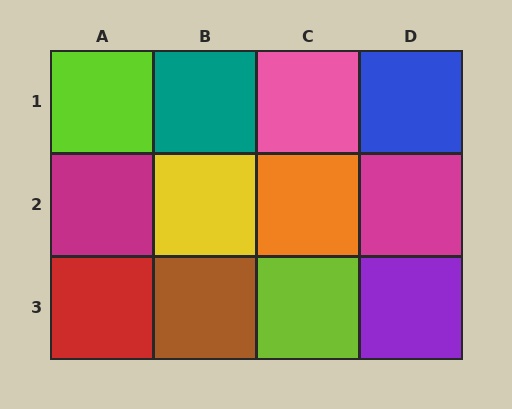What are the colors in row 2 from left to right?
Magenta, yellow, orange, magenta.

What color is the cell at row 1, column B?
Teal.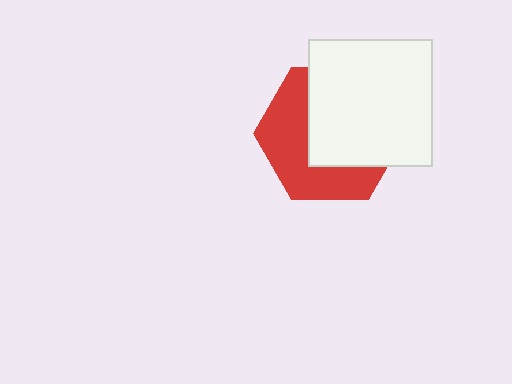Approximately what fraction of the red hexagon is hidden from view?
Roughly 55% of the red hexagon is hidden behind the white rectangle.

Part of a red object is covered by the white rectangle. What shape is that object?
It is a hexagon.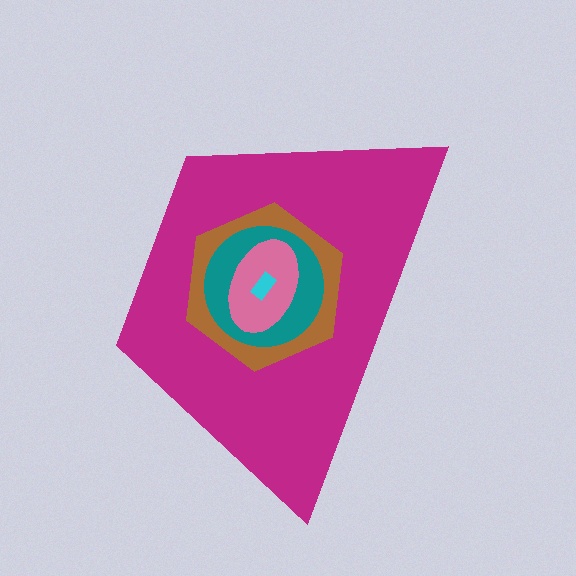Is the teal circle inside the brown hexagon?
Yes.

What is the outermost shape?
The magenta trapezoid.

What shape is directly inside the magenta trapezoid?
The brown hexagon.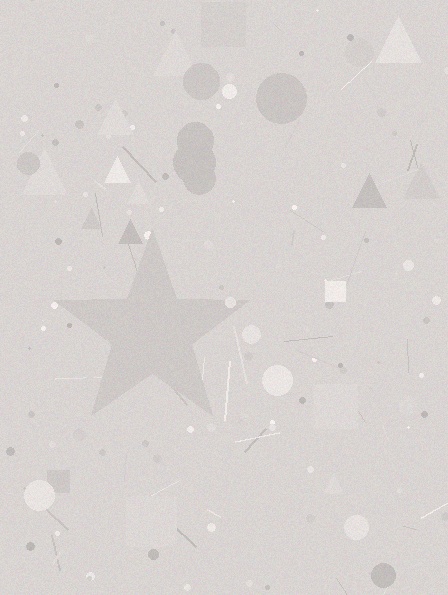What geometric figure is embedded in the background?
A star is embedded in the background.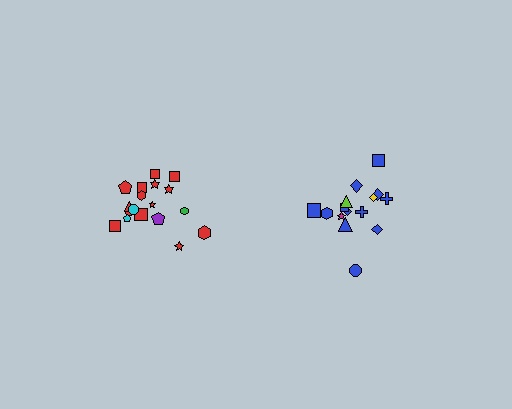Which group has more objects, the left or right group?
The left group.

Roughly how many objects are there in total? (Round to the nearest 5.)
Roughly 35 objects in total.